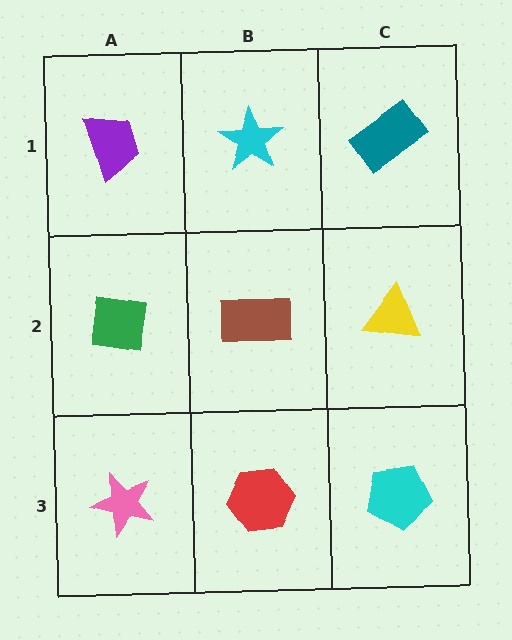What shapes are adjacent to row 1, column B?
A brown rectangle (row 2, column B), a purple trapezoid (row 1, column A), a teal rectangle (row 1, column C).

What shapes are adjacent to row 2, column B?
A cyan star (row 1, column B), a red hexagon (row 3, column B), a green square (row 2, column A), a yellow triangle (row 2, column C).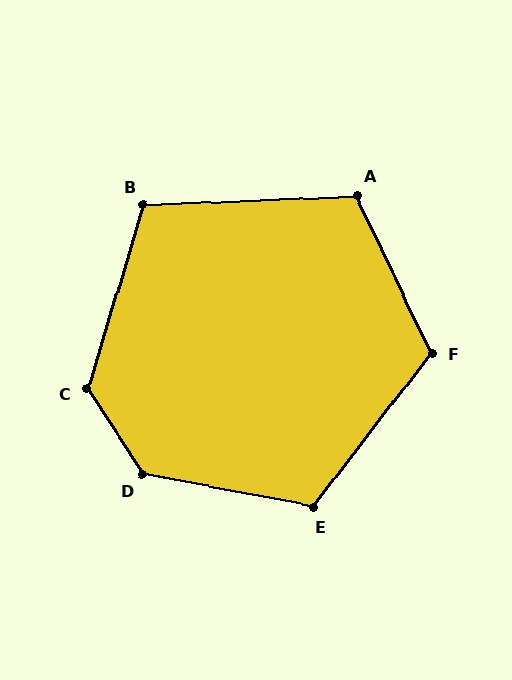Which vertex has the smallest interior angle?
B, at approximately 109 degrees.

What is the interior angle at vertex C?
Approximately 130 degrees (obtuse).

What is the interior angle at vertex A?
Approximately 113 degrees (obtuse).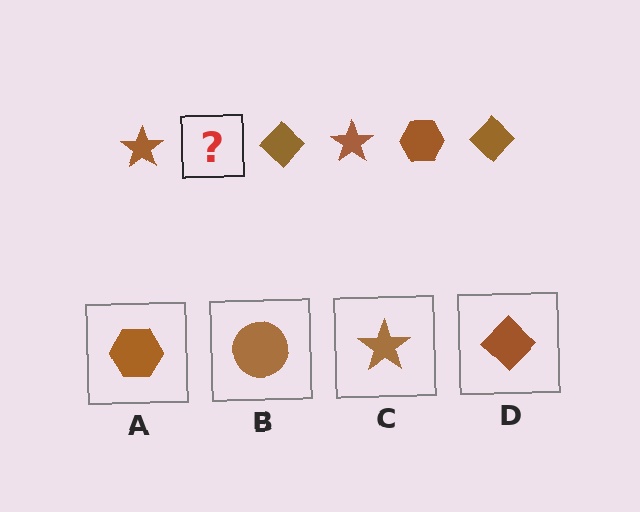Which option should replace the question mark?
Option A.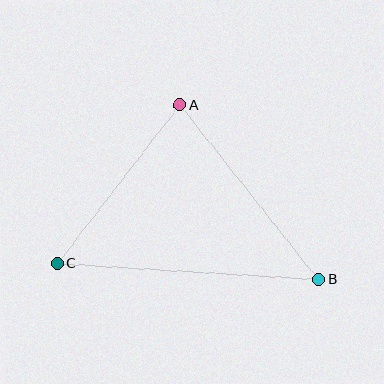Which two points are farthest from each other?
Points B and C are farthest from each other.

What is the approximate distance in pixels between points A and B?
The distance between A and B is approximately 222 pixels.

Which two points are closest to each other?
Points A and C are closest to each other.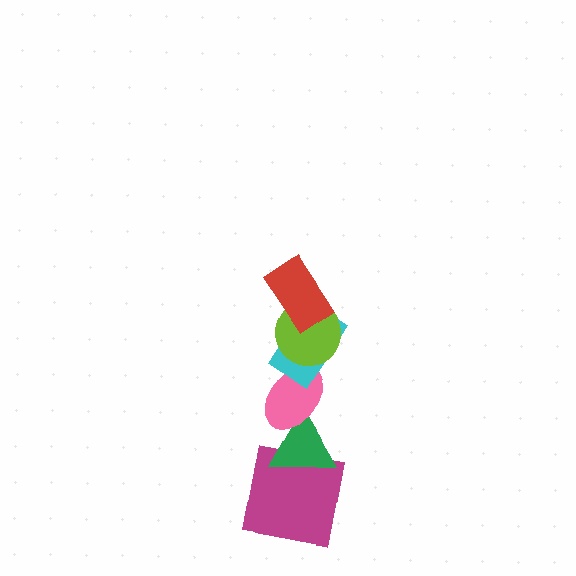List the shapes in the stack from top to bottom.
From top to bottom: the red rectangle, the lime circle, the cyan rectangle, the pink ellipse, the green triangle, the magenta square.